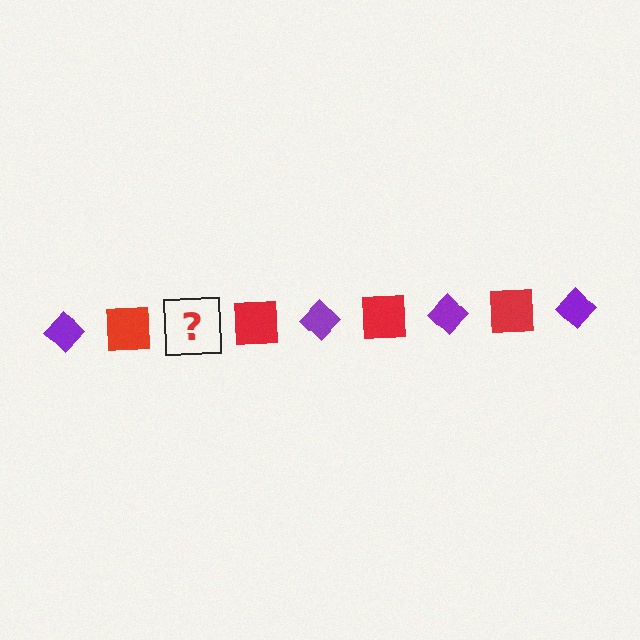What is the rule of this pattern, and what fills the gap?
The rule is that the pattern alternates between purple diamond and red square. The gap should be filled with a purple diamond.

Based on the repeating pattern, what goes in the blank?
The blank should be a purple diamond.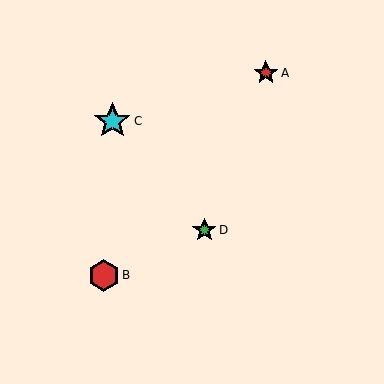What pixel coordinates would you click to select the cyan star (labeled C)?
Click at (112, 121) to select the cyan star C.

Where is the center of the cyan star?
The center of the cyan star is at (112, 121).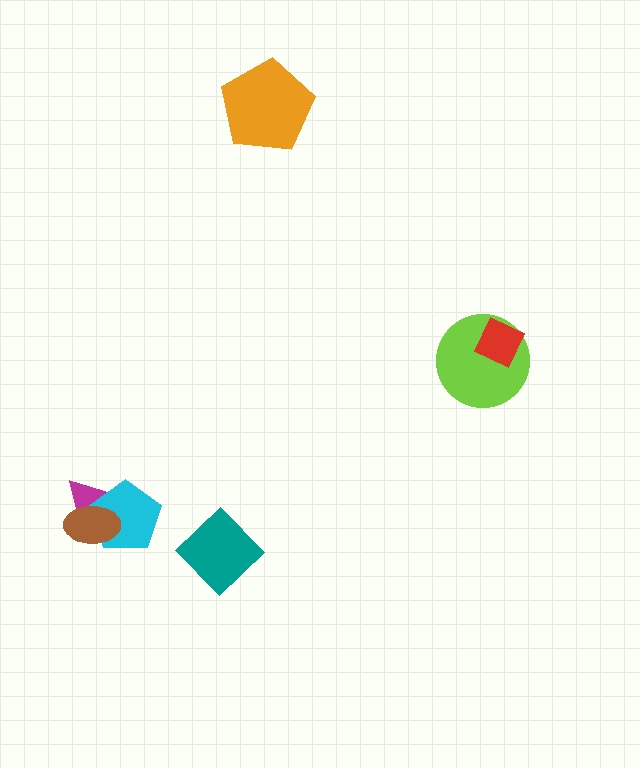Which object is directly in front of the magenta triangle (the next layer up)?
The cyan pentagon is directly in front of the magenta triangle.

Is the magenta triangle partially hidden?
Yes, it is partially covered by another shape.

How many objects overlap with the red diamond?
1 object overlaps with the red diamond.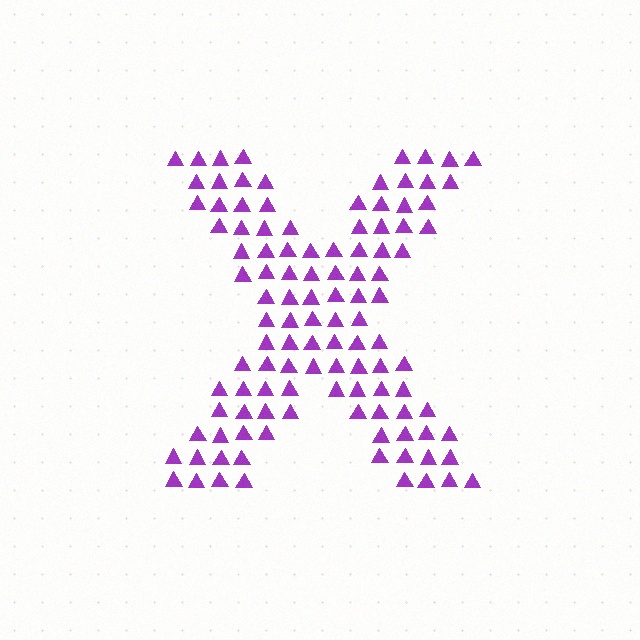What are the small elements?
The small elements are triangles.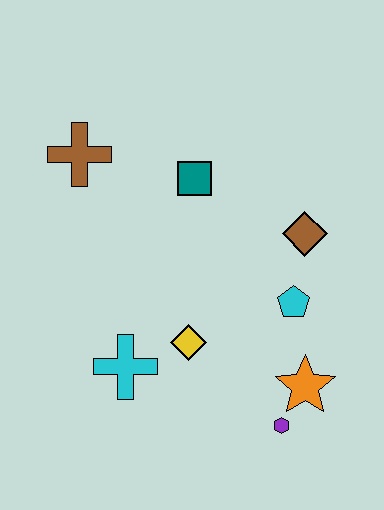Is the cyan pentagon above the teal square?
No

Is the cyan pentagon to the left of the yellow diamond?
No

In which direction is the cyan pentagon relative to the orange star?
The cyan pentagon is above the orange star.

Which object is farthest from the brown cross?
The purple hexagon is farthest from the brown cross.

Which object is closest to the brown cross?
The teal square is closest to the brown cross.